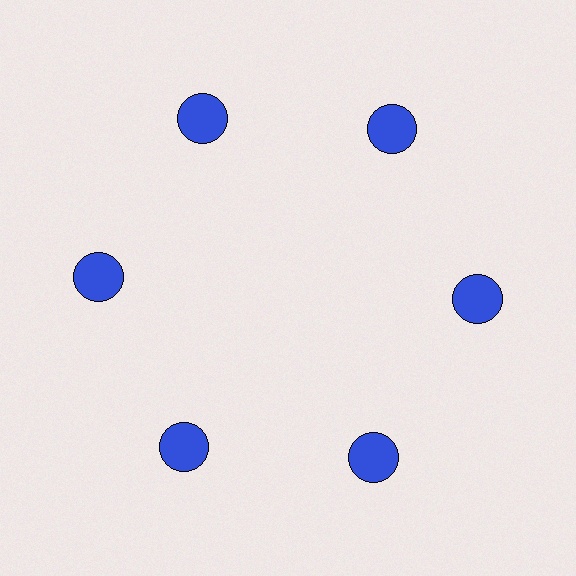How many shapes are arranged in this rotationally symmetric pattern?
There are 6 shapes, arranged in 6 groups of 1.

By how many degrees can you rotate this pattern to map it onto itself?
The pattern maps onto itself every 60 degrees of rotation.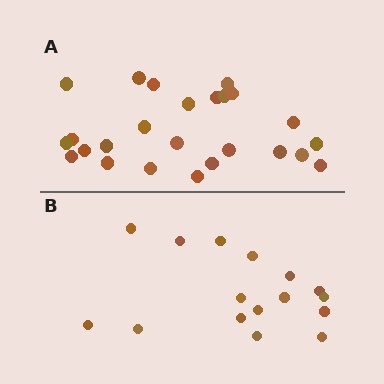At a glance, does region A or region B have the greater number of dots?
Region A (the top region) has more dots.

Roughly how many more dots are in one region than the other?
Region A has roughly 8 or so more dots than region B.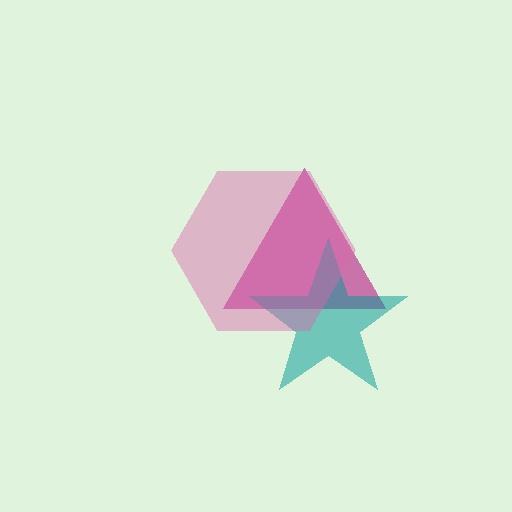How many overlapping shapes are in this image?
There are 3 overlapping shapes in the image.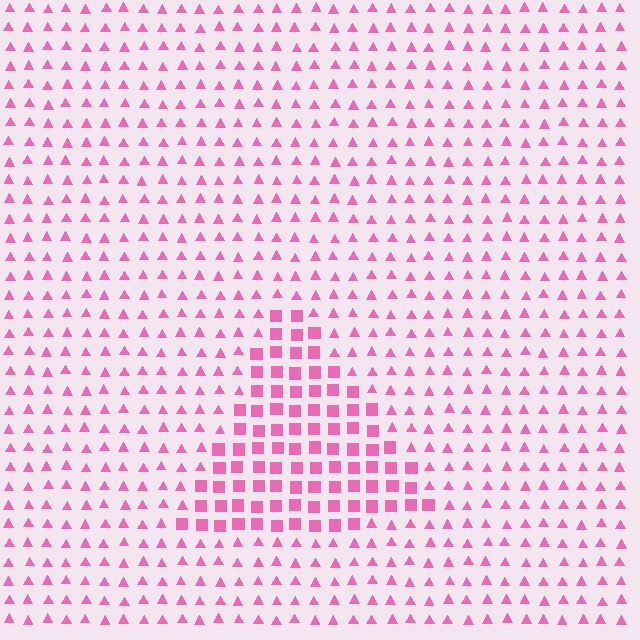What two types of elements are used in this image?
The image uses squares inside the triangle region and triangles outside it.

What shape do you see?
I see a triangle.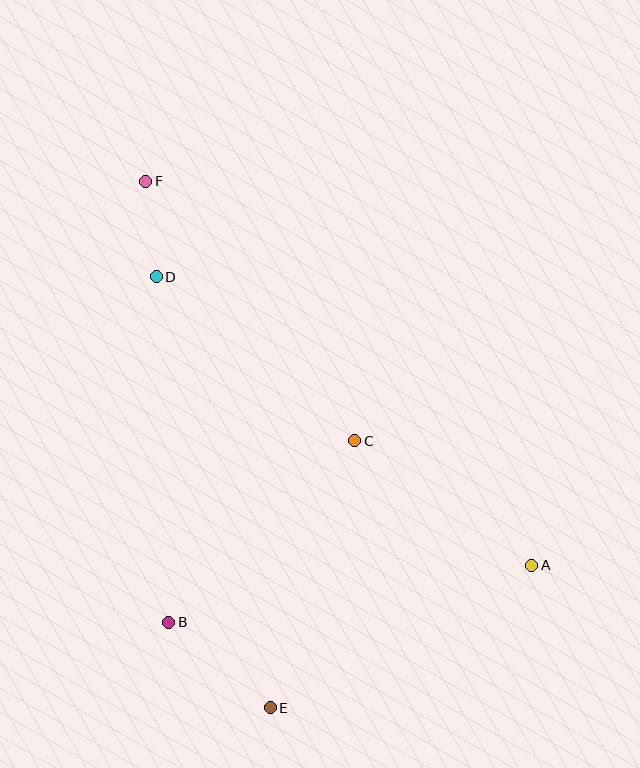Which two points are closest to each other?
Points D and F are closest to each other.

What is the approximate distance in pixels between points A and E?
The distance between A and E is approximately 298 pixels.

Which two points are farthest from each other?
Points A and F are farthest from each other.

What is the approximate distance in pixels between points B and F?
The distance between B and F is approximately 442 pixels.